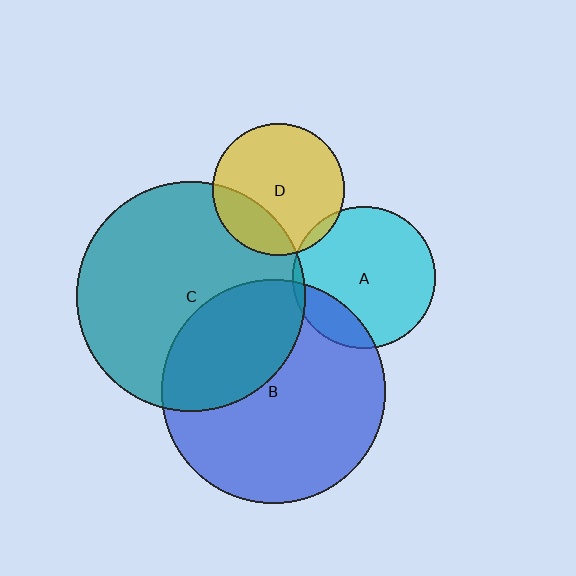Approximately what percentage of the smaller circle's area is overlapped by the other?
Approximately 5%.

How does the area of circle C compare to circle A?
Approximately 2.6 times.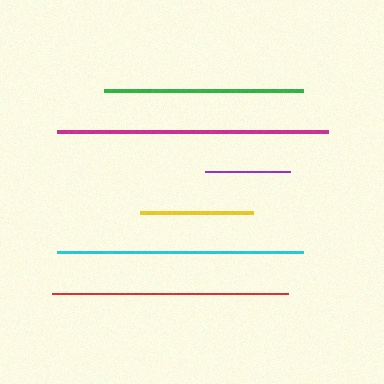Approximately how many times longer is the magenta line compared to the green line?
The magenta line is approximately 1.4 times the length of the green line.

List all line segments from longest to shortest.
From longest to shortest: magenta, cyan, red, green, yellow, purple.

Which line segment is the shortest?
The purple line is the shortest at approximately 86 pixels.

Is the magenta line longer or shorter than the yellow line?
The magenta line is longer than the yellow line.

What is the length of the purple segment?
The purple segment is approximately 86 pixels long.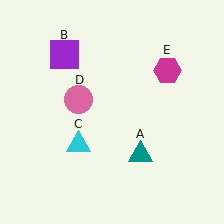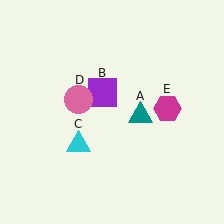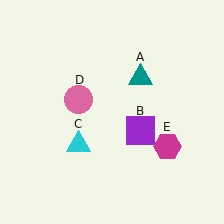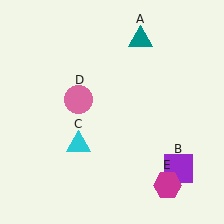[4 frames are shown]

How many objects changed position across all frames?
3 objects changed position: teal triangle (object A), purple square (object B), magenta hexagon (object E).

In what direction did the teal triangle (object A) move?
The teal triangle (object A) moved up.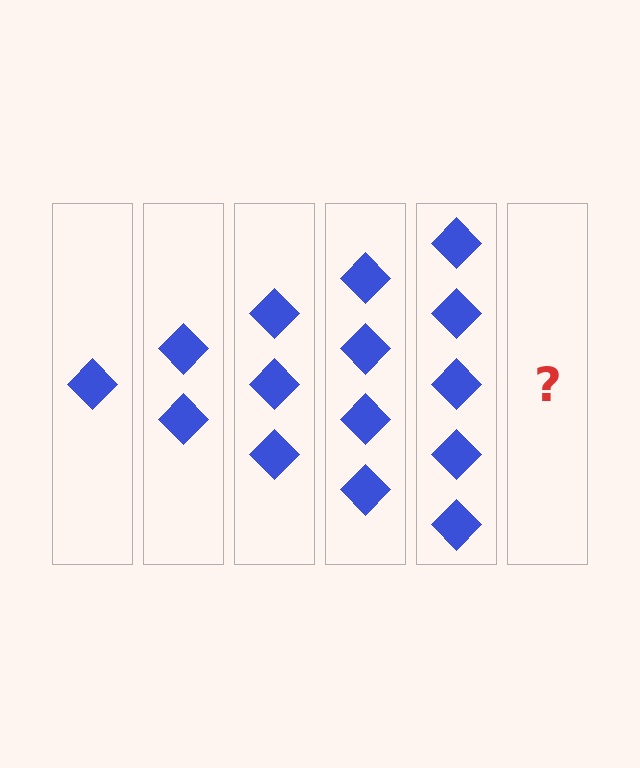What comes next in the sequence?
The next element should be 6 diamonds.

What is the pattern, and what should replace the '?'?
The pattern is that each step adds one more diamond. The '?' should be 6 diamonds.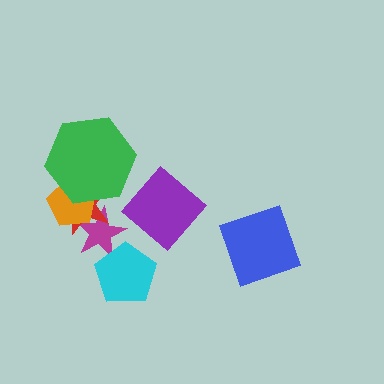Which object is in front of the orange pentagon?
The green hexagon is in front of the orange pentagon.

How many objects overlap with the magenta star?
3 objects overlap with the magenta star.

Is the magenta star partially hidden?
Yes, it is partially covered by another shape.